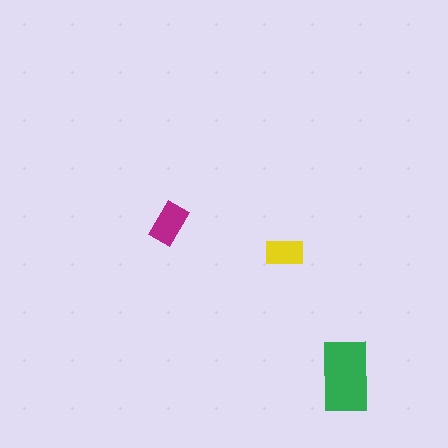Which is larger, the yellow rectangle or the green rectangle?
The green one.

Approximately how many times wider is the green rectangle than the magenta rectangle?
About 1.5 times wider.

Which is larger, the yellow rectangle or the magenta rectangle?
The magenta one.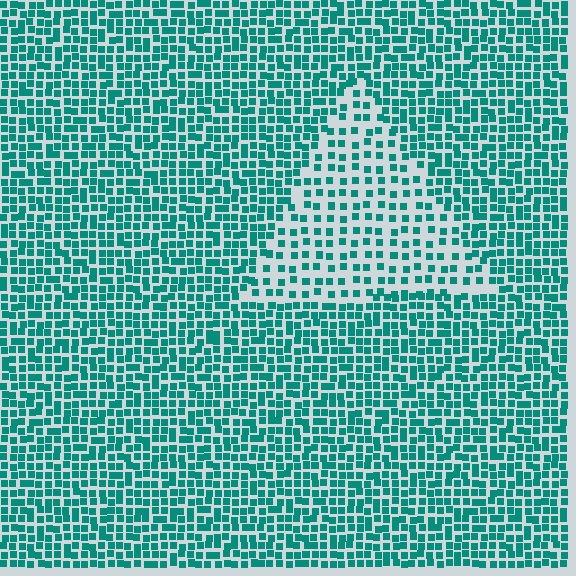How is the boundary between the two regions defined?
The boundary is defined by a change in element density (approximately 2.0x ratio). All elements are the same color, size, and shape.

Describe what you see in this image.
The image contains small teal elements arranged at two different densities. A triangle-shaped region is visible where the elements are less densely packed than the surrounding area.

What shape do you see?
I see a triangle.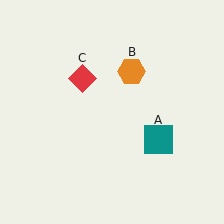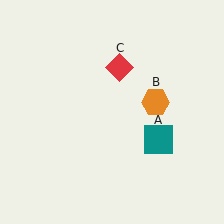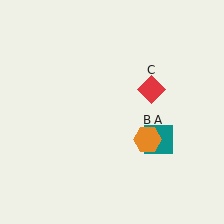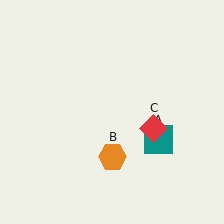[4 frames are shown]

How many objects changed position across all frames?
2 objects changed position: orange hexagon (object B), red diamond (object C).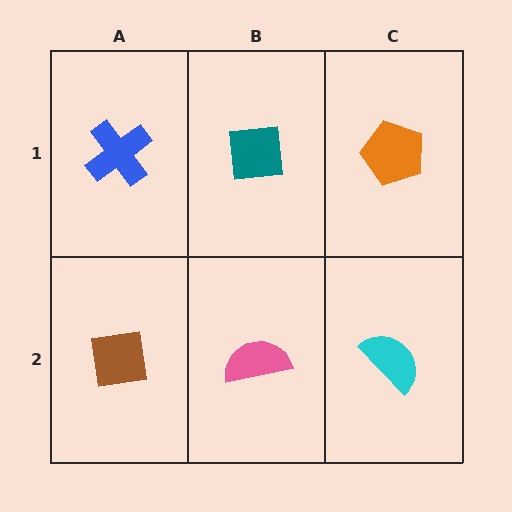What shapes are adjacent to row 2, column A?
A blue cross (row 1, column A), a pink semicircle (row 2, column B).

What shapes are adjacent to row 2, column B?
A teal square (row 1, column B), a brown square (row 2, column A), a cyan semicircle (row 2, column C).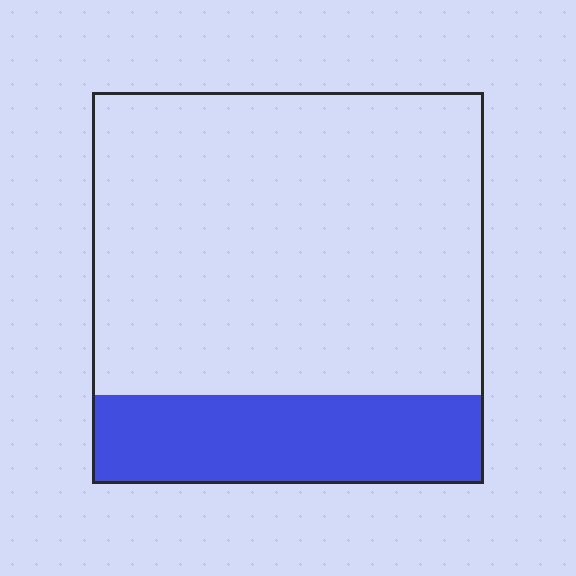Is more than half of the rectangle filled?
No.